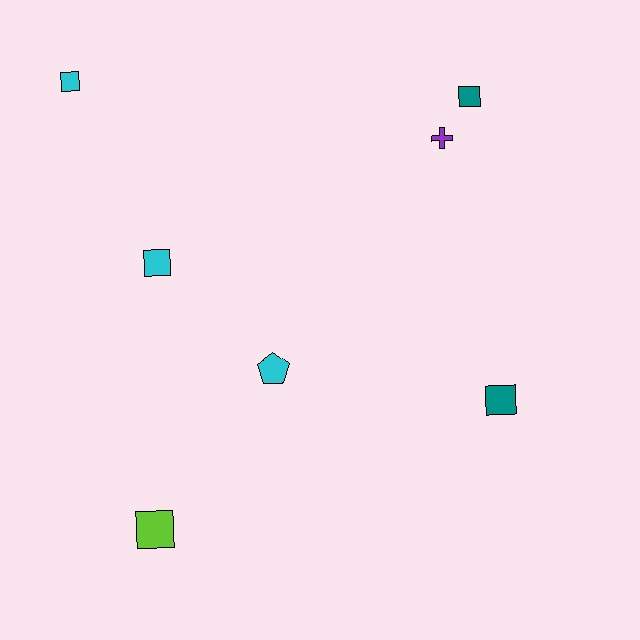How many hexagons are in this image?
There are no hexagons.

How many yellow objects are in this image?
There are no yellow objects.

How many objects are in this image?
There are 7 objects.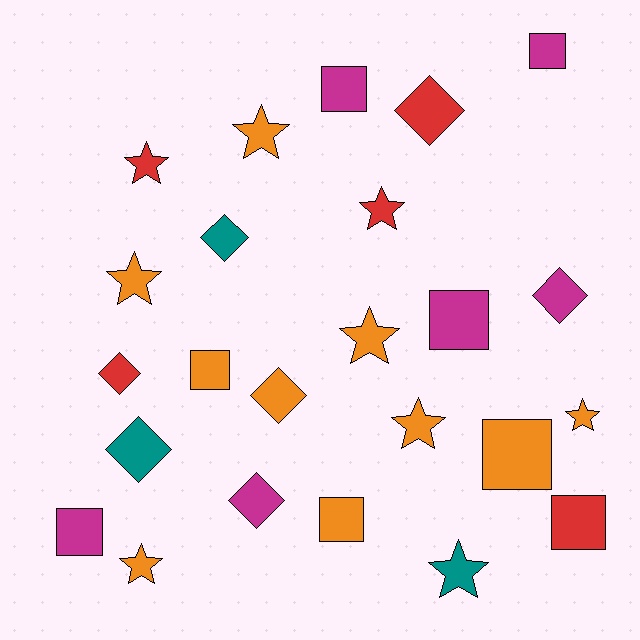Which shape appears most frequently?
Star, with 9 objects.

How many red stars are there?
There are 2 red stars.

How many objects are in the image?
There are 24 objects.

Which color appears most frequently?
Orange, with 10 objects.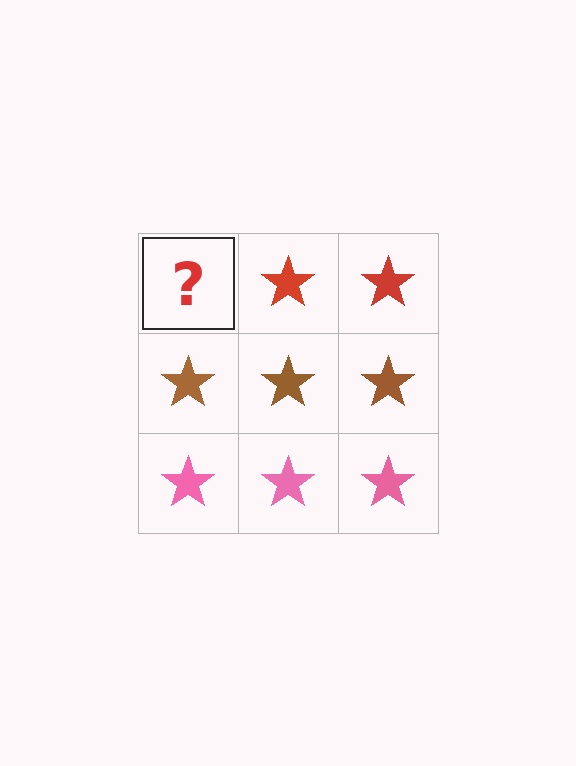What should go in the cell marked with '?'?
The missing cell should contain a red star.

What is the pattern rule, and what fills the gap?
The rule is that each row has a consistent color. The gap should be filled with a red star.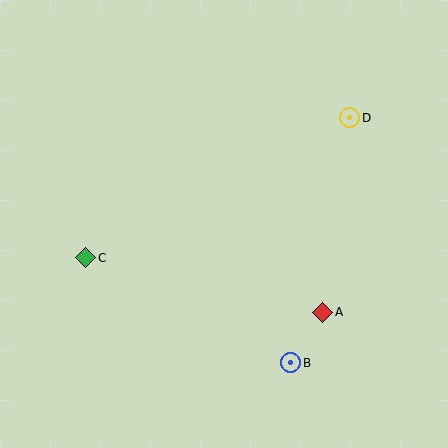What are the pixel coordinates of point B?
Point B is at (291, 363).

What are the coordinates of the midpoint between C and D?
The midpoint between C and D is at (218, 188).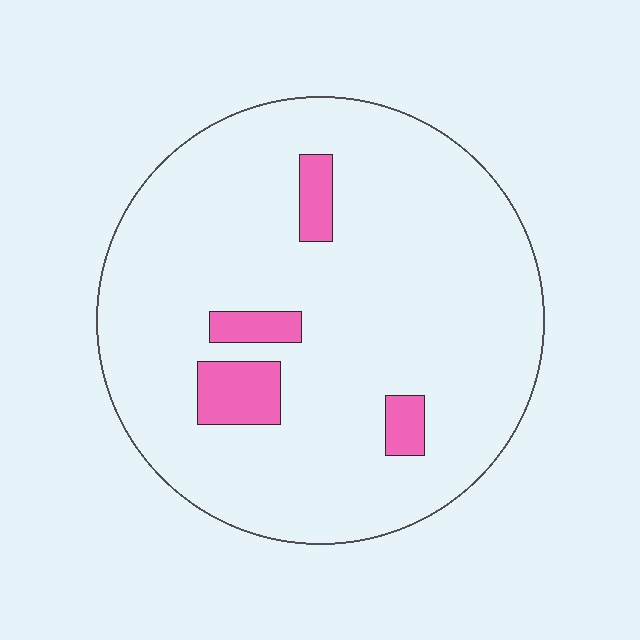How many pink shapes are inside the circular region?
4.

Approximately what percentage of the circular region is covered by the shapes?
Approximately 10%.